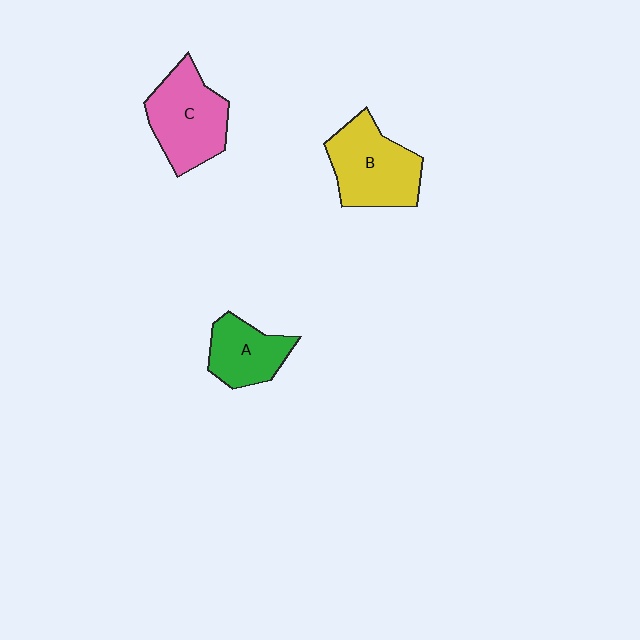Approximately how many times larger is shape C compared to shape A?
Approximately 1.4 times.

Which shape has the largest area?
Shape B (yellow).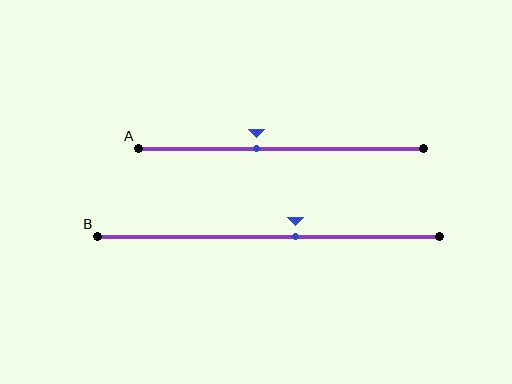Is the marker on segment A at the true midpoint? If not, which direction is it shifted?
No, the marker on segment A is shifted to the left by about 9% of the segment length.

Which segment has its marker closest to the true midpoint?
Segment B has its marker closest to the true midpoint.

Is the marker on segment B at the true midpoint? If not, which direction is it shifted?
No, the marker on segment B is shifted to the right by about 8% of the segment length.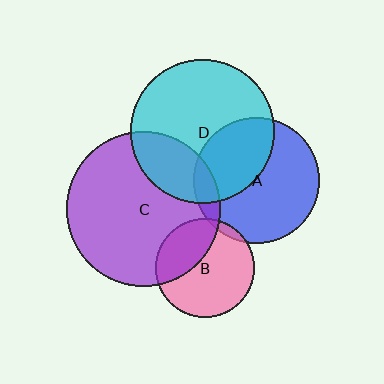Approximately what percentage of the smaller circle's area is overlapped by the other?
Approximately 10%.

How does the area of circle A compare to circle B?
Approximately 1.6 times.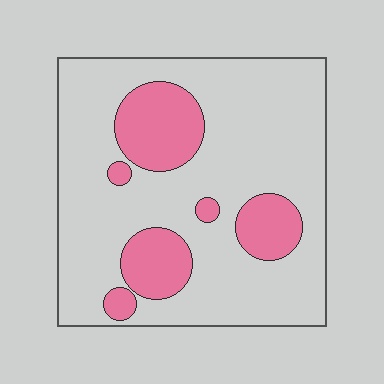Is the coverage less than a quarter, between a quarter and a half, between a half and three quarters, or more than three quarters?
Less than a quarter.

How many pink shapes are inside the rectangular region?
6.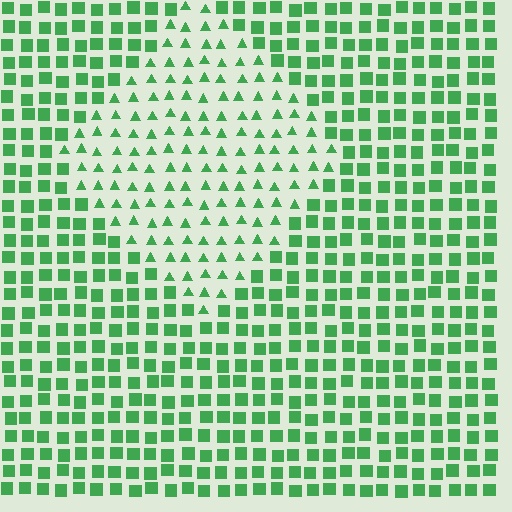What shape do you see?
I see a diamond.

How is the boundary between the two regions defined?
The boundary is defined by a change in element shape: triangles inside vs. squares outside. All elements share the same color and spacing.